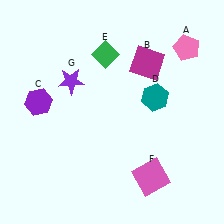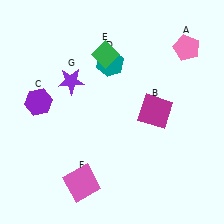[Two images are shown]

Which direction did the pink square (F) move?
The pink square (F) moved left.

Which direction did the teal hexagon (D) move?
The teal hexagon (D) moved left.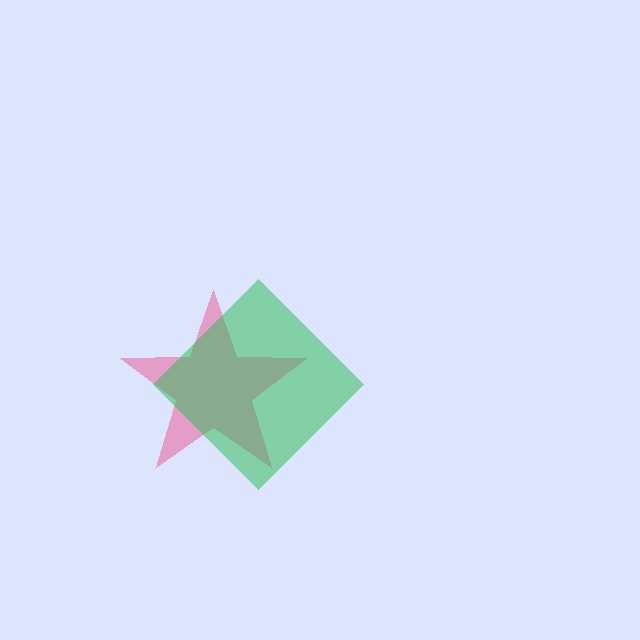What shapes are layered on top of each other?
The layered shapes are: a pink star, a green diamond.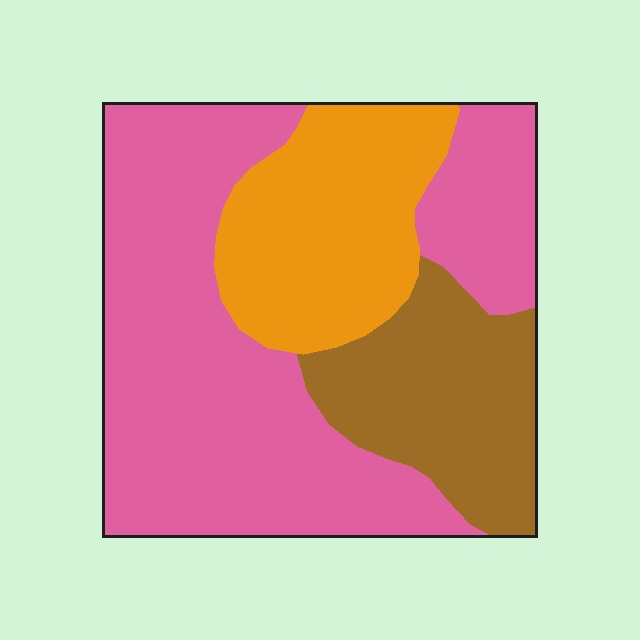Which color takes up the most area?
Pink, at roughly 55%.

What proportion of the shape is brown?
Brown takes up about one fifth (1/5) of the shape.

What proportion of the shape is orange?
Orange takes up about one quarter (1/4) of the shape.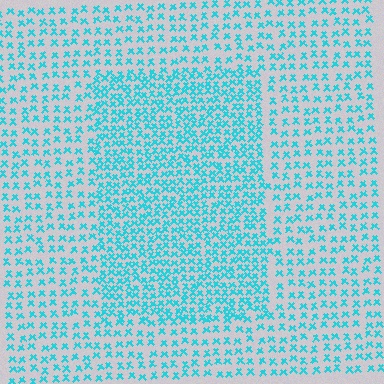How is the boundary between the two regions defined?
The boundary is defined by a change in element density (approximately 1.8x ratio). All elements are the same color, size, and shape.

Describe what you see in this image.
The image contains small cyan elements arranged at two different densities. A rectangle-shaped region is visible where the elements are more densely packed than the surrounding area.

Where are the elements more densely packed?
The elements are more densely packed inside the rectangle boundary.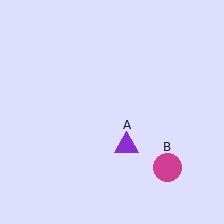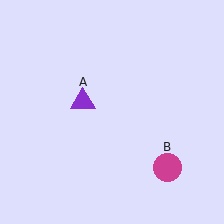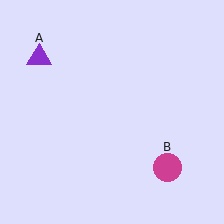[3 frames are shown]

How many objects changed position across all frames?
1 object changed position: purple triangle (object A).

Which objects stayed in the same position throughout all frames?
Magenta circle (object B) remained stationary.